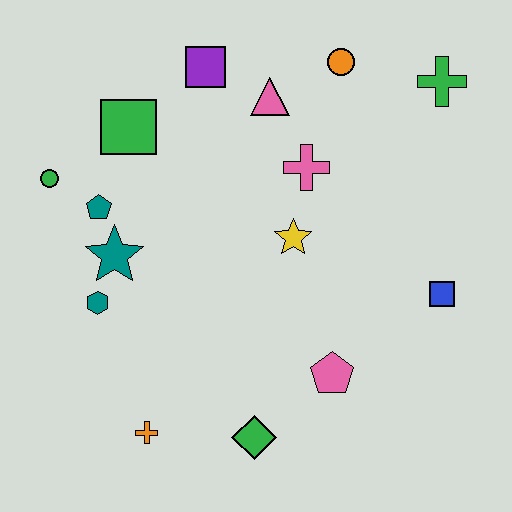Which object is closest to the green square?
The teal pentagon is closest to the green square.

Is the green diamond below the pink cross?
Yes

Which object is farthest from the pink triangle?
The orange cross is farthest from the pink triangle.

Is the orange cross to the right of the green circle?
Yes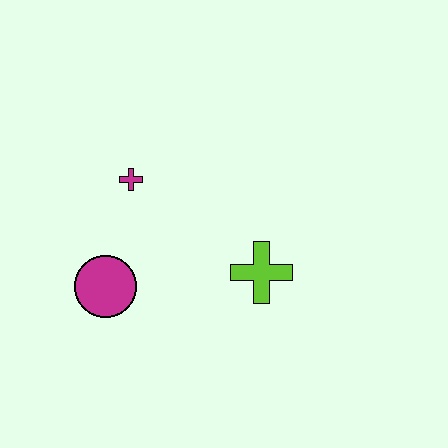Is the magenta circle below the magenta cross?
Yes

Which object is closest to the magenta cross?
The magenta circle is closest to the magenta cross.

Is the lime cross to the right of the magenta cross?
Yes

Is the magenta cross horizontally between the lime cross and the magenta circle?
Yes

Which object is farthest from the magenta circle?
The lime cross is farthest from the magenta circle.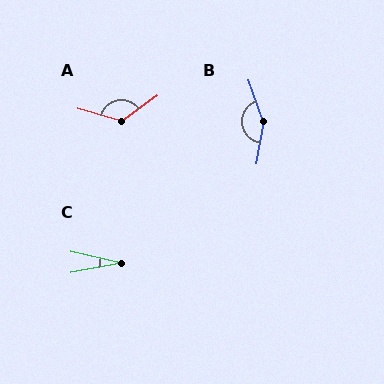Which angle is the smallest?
C, at approximately 23 degrees.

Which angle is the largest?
B, at approximately 151 degrees.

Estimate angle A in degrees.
Approximately 129 degrees.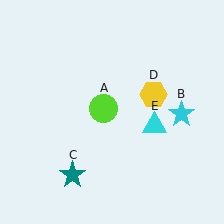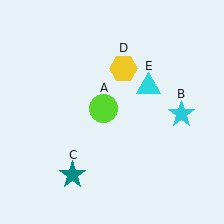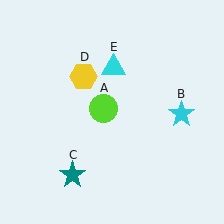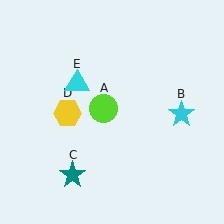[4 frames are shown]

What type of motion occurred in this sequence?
The yellow hexagon (object D), cyan triangle (object E) rotated counterclockwise around the center of the scene.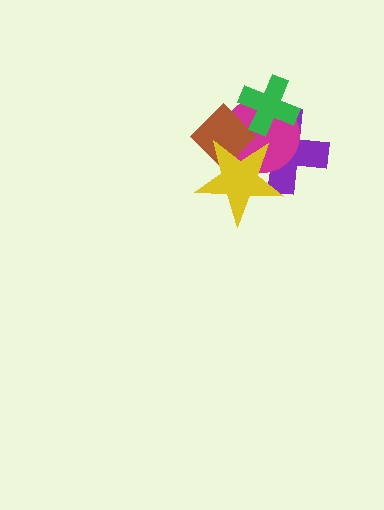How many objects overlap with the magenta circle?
4 objects overlap with the magenta circle.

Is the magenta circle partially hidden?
Yes, it is partially covered by another shape.